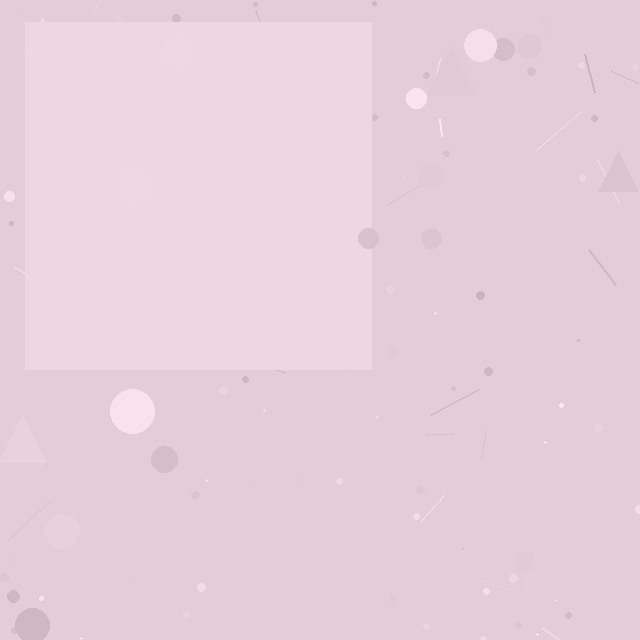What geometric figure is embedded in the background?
A square is embedded in the background.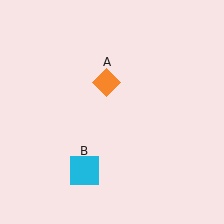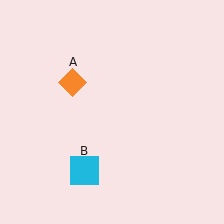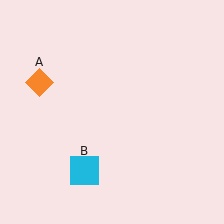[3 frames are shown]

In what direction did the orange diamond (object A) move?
The orange diamond (object A) moved left.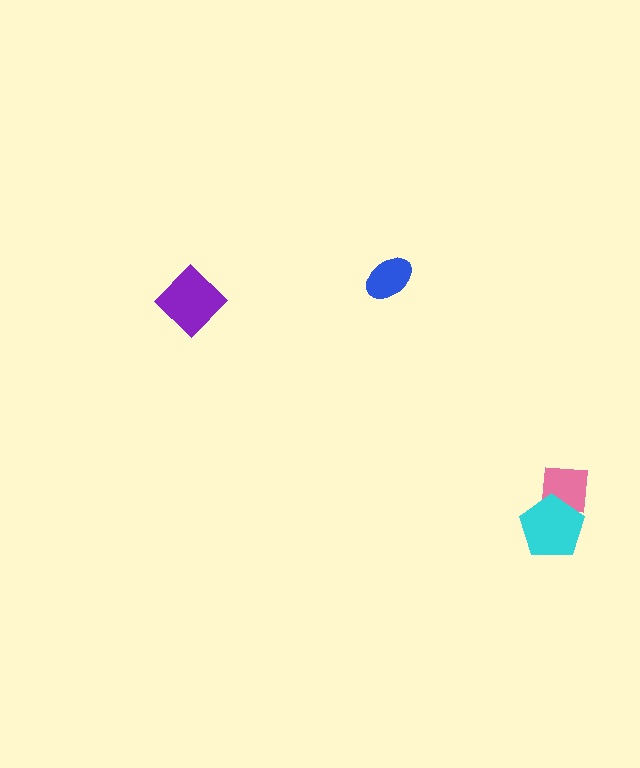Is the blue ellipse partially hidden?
No, no other shape covers it.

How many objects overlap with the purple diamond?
0 objects overlap with the purple diamond.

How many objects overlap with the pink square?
1 object overlaps with the pink square.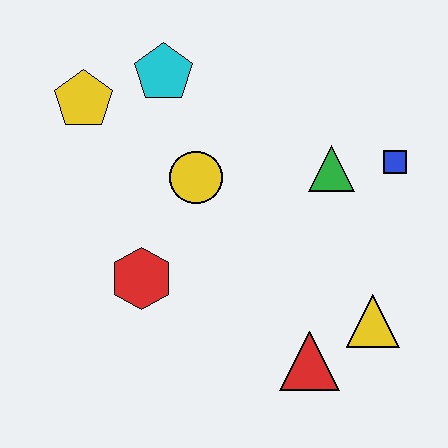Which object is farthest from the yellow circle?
The yellow triangle is farthest from the yellow circle.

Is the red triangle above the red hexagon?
No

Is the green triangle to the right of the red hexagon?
Yes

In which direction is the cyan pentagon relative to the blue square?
The cyan pentagon is to the left of the blue square.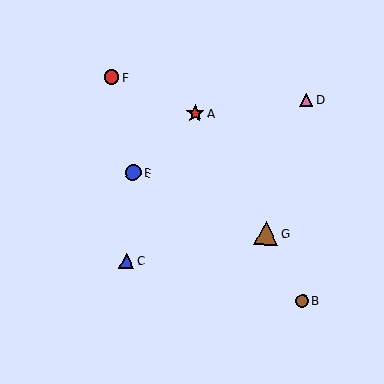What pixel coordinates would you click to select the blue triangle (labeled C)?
Click at (126, 261) to select the blue triangle C.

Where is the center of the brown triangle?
The center of the brown triangle is at (266, 233).